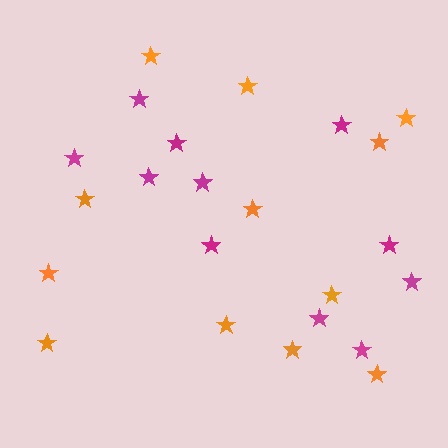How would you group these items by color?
There are 2 groups: one group of magenta stars (11) and one group of orange stars (12).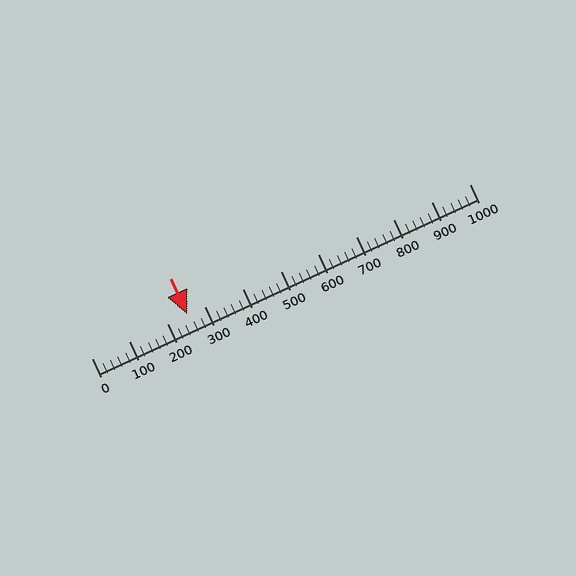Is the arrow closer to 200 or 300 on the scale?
The arrow is closer to 300.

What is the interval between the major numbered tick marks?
The major tick marks are spaced 100 units apart.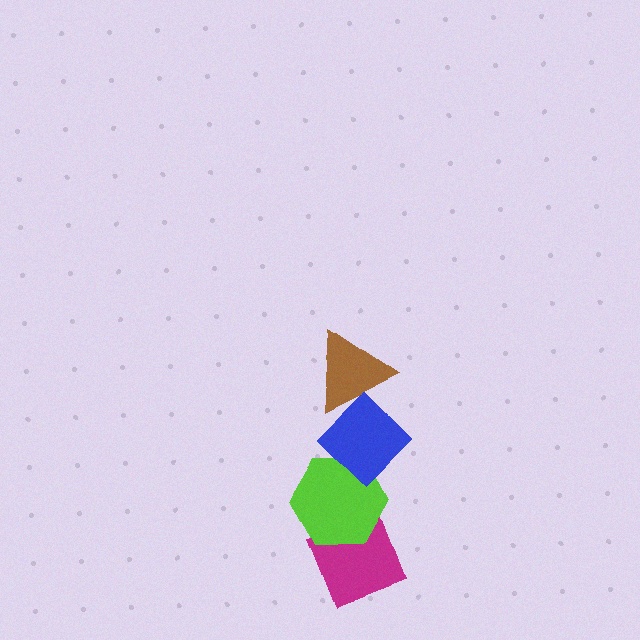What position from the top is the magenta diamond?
The magenta diamond is 4th from the top.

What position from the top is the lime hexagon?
The lime hexagon is 3rd from the top.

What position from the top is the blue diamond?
The blue diamond is 2nd from the top.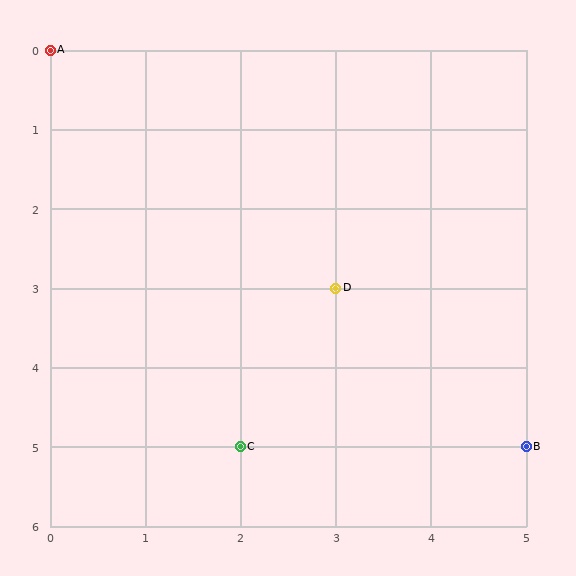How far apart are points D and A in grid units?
Points D and A are 3 columns and 3 rows apart (about 4.2 grid units diagonally).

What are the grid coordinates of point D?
Point D is at grid coordinates (3, 3).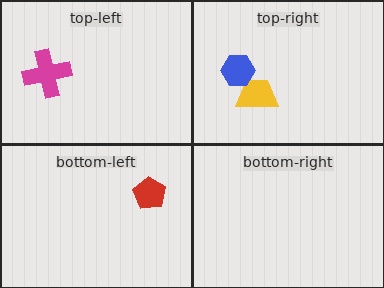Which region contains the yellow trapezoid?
The top-right region.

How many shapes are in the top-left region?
1.